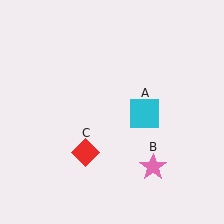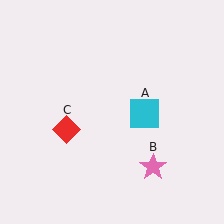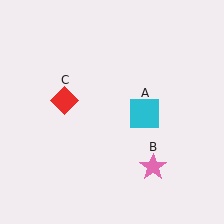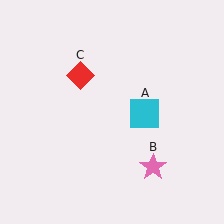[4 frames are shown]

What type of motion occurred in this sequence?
The red diamond (object C) rotated clockwise around the center of the scene.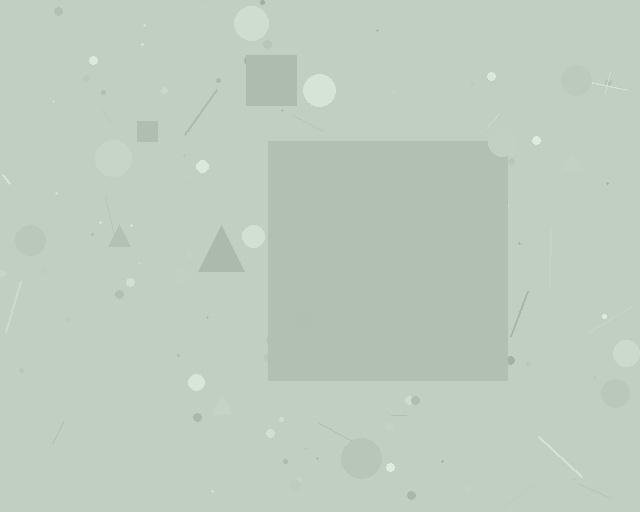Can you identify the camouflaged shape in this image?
The camouflaged shape is a square.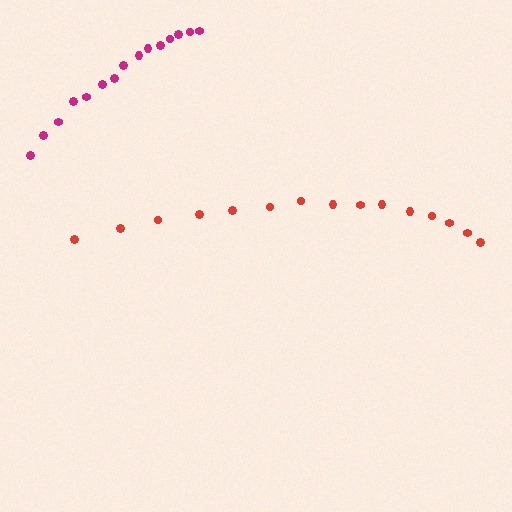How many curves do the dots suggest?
There are 2 distinct paths.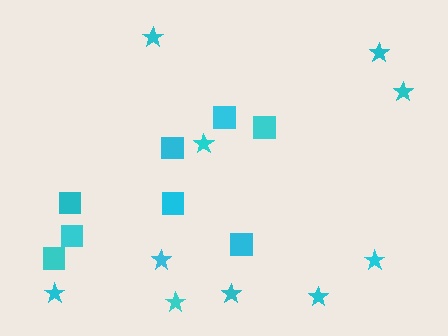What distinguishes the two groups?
There are 2 groups: one group of squares (8) and one group of stars (10).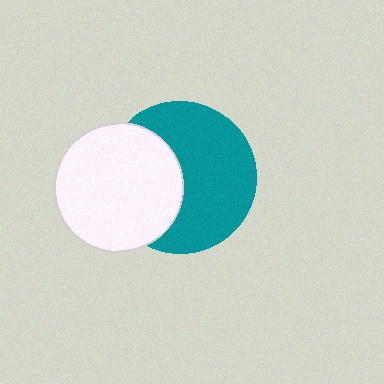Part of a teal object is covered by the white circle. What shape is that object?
It is a circle.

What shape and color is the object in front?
The object in front is a white circle.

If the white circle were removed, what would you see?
You would see the complete teal circle.